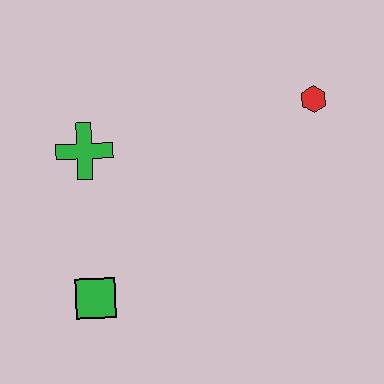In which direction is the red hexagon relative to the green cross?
The red hexagon is to the right of the green cross.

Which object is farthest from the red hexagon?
The green square is farthest from the red hexagon.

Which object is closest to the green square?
The green cross is closest to the green square.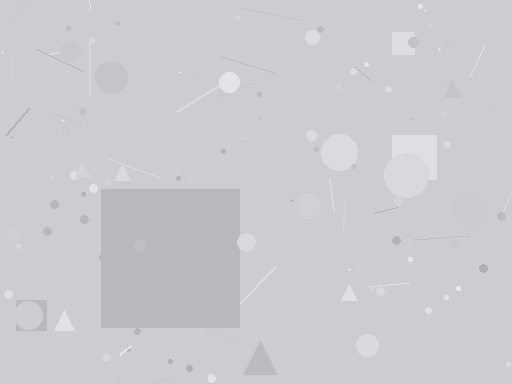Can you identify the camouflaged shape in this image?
The camouflaged shape is a square.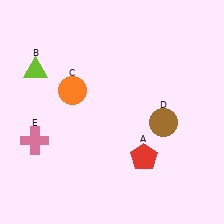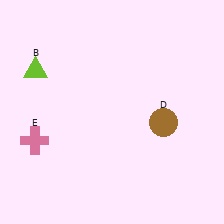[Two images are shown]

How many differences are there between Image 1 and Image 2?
There are 2 differences between the two images.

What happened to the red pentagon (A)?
The red pentagon (A) was removed in Image 2. It was in the bottom-right area of Image 1.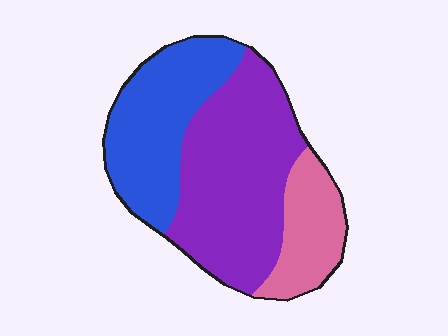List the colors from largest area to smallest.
From largest to smallest: purple, blue, pink.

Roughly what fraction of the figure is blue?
Blue takes up about one third (1/3) of the figure.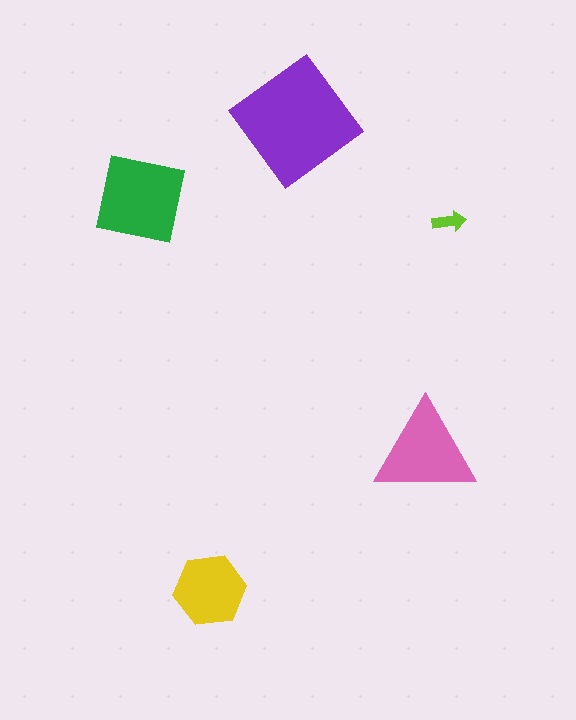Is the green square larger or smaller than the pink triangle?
Larger.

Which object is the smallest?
The lime arrow.